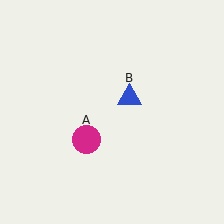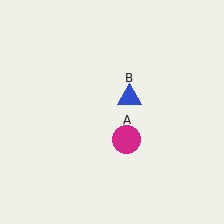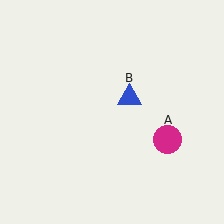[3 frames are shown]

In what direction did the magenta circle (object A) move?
The magenta circle (object A) moved right.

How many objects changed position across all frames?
1 object changed position: magenta circle (object A).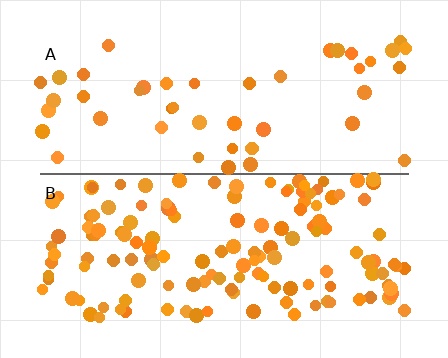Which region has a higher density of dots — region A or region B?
B (the bottom).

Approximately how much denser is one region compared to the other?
Approximately 2.9× — region B over region A.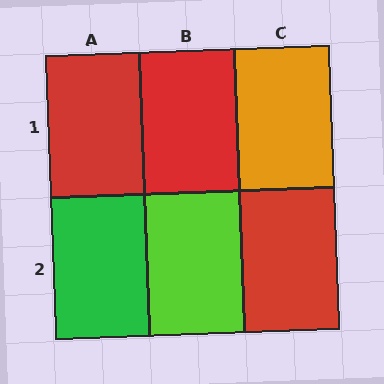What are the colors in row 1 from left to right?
Red, red, orange.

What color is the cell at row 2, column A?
Green.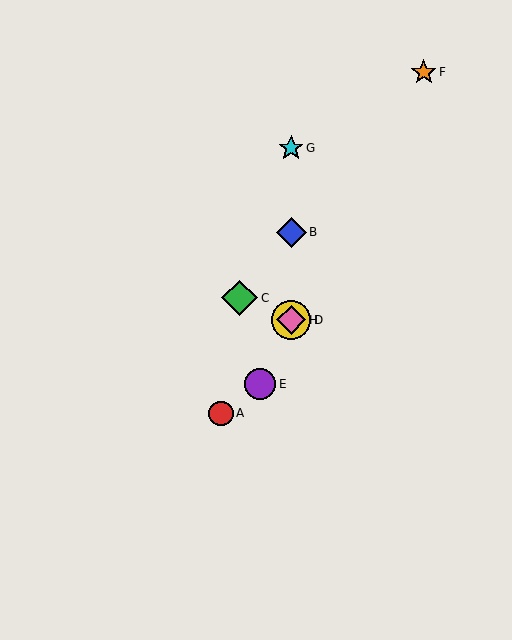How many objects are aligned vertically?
4 objects (B, D, G, H) are aligned vertically.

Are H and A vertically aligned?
No, H is at x≈291 and A is at x≈221.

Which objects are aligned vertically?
Objects B, D, G, H are aligned vertically.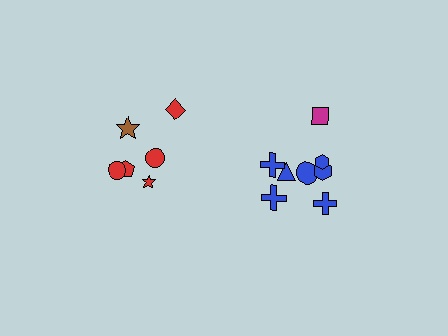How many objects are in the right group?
There are 8 objects.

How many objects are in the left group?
There are 6 objects.